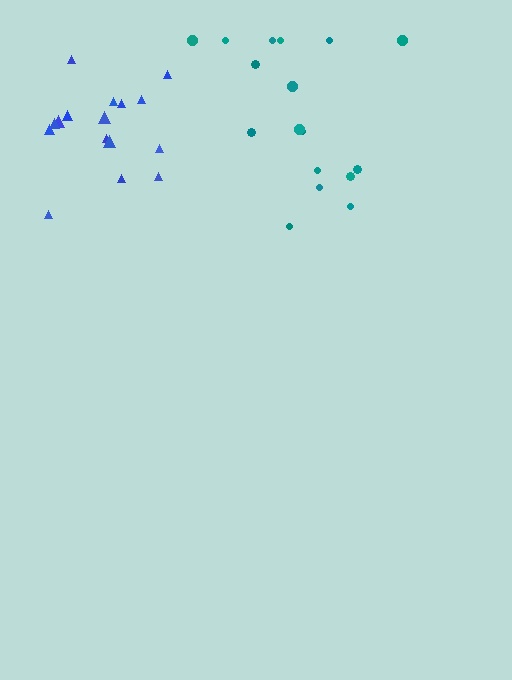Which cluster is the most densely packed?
Blue.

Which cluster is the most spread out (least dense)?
Teal.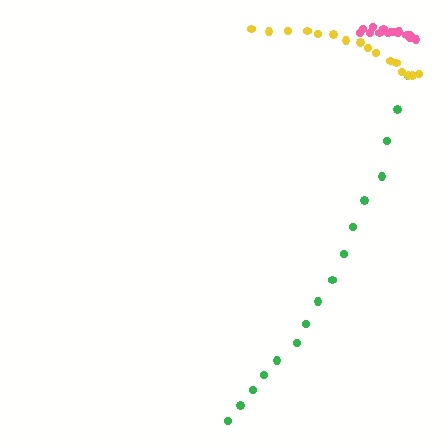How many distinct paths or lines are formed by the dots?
There are 3 distinct paths.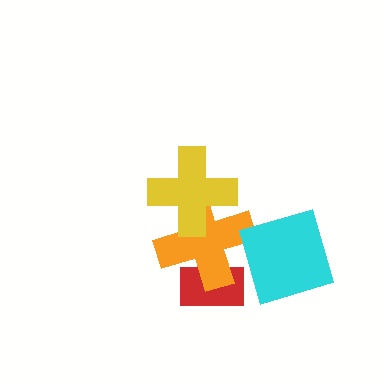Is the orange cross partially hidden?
Yes, it is partially covered by another shape.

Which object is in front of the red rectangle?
The orange cross is in front of the red rectangle.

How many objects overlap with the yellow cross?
1 object overlaps with the yellow cross.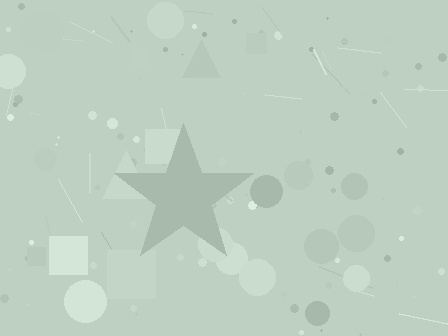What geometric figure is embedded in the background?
A star is embedded in the background.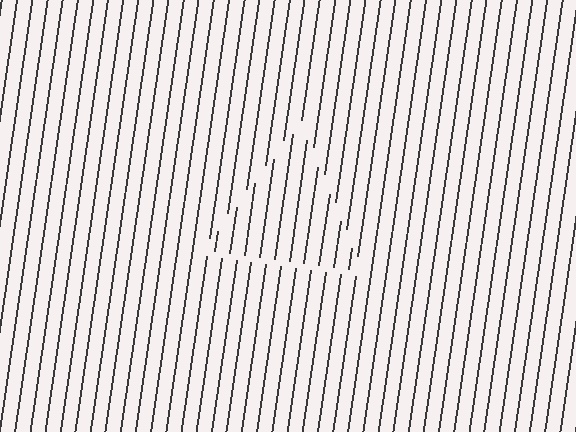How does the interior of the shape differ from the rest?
The interior of the shape contains the same grating, shifted by half a period — the contour is defined by the phase discontinuity where line-ends from the inner and outer gratings abut.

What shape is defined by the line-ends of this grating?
An illusory triangle. The interior of the shape contains the same grating, shifted by half a period — the contour is defined by the phase discontinuity where line-ends from the inner and outer gratings abut.